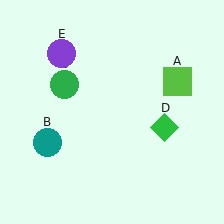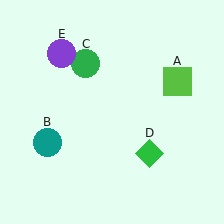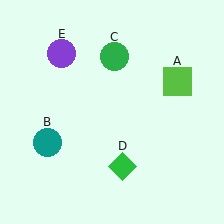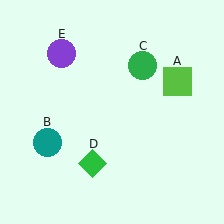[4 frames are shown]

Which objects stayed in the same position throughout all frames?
Lime square (object A) and teal circle (object B) and purple circle (object E) remained stationary.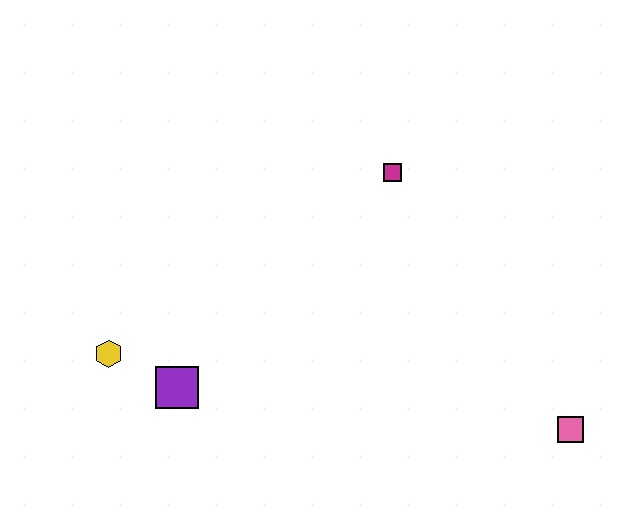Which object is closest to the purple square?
The yellow hexagon is closest to the purple square.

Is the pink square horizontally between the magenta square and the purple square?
No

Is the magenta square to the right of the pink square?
No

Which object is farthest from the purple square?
The pink square is farthest from the purple square.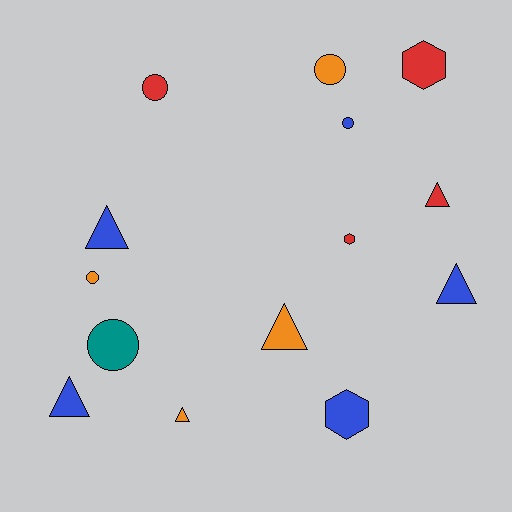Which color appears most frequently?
Blue, with 5 objects.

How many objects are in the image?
There are 14 objects.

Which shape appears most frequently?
Triangle, with 6 objects.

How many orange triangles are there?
There are 2 orange triangles.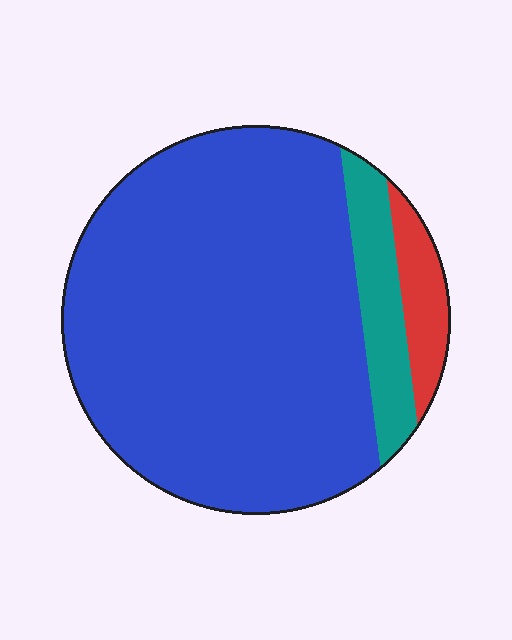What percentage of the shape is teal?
Teal covers 10% of the shape.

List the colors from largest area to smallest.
From largest to smallest: blue, teal, red.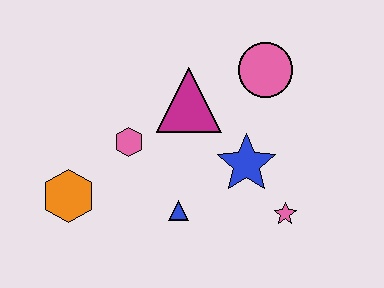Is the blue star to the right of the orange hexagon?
Yes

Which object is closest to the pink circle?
The magenta triangle is closest to the pink circle.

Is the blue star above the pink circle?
No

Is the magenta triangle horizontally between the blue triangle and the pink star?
Yes